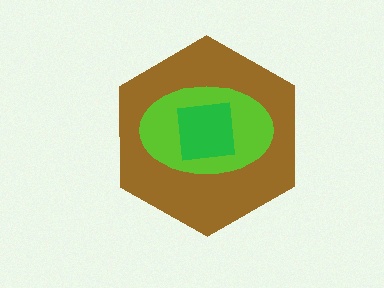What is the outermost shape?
The brown hexagon.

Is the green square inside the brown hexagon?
Yes.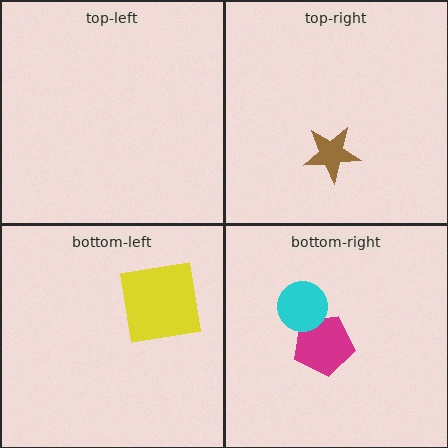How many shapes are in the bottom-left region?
1.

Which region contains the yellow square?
The bottom-left region.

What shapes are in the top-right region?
The brown star.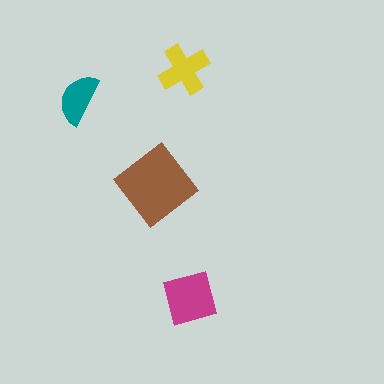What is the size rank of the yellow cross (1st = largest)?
3rd.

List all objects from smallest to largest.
The teal semicircle, the yellow cross, the magenta square, the brown diamond.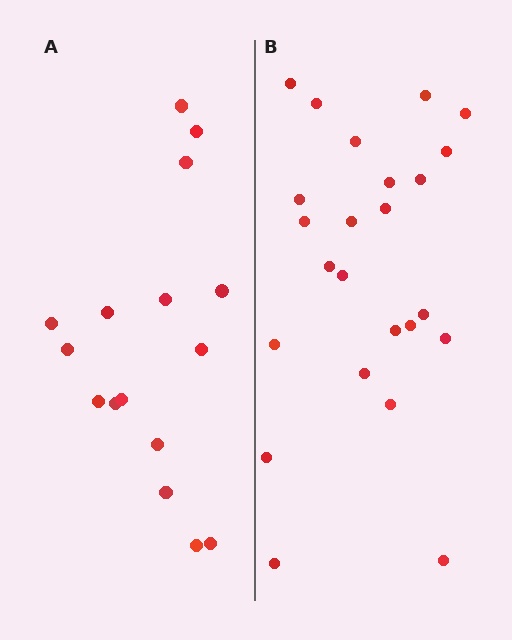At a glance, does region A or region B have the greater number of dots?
Region B (the right region) has more dots.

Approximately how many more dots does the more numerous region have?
Region B has roughly 8 or so more dots than region A.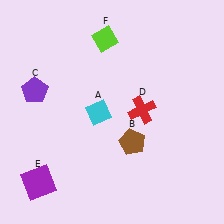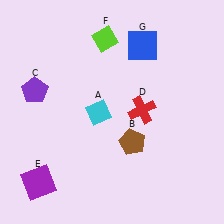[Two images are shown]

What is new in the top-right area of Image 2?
A blue square (G) was added in the top-right area of Image 2.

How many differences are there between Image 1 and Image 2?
There is 1 difference between the two images.